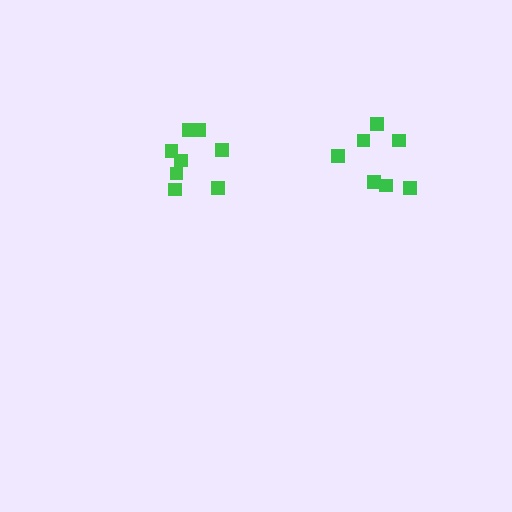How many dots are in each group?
Group 1: 7 dots, Group 2: 8 dots (15 total).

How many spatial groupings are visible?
There are 2 spatial groupings.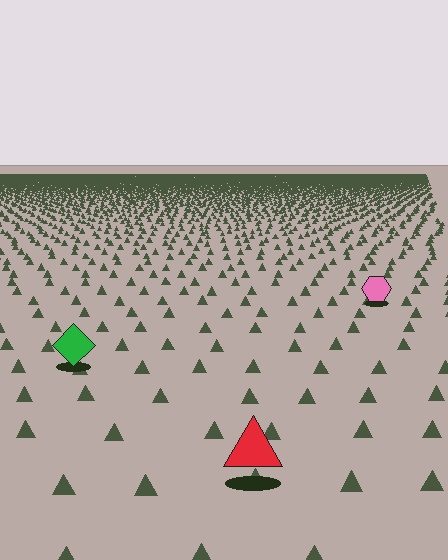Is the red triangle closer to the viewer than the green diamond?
Yes. The red triangle is closer — you can tell from the texture gradient: the ground texture is coarser near it.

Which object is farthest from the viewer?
The pink hexagon is farthest from the viewer. It appears smaller and the ground texture around it is denser.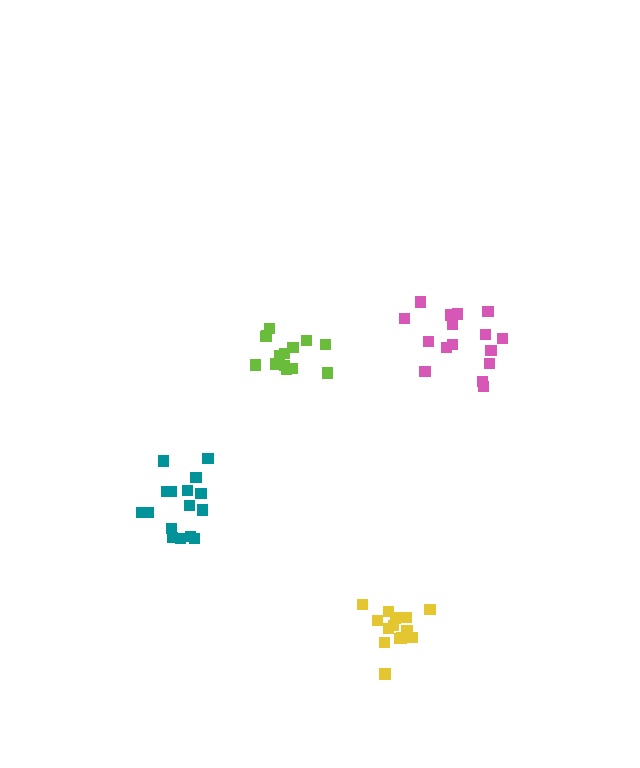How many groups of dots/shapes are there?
There are 4 groups.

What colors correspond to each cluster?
The clusters are colored: lime, yellow, pink, teal.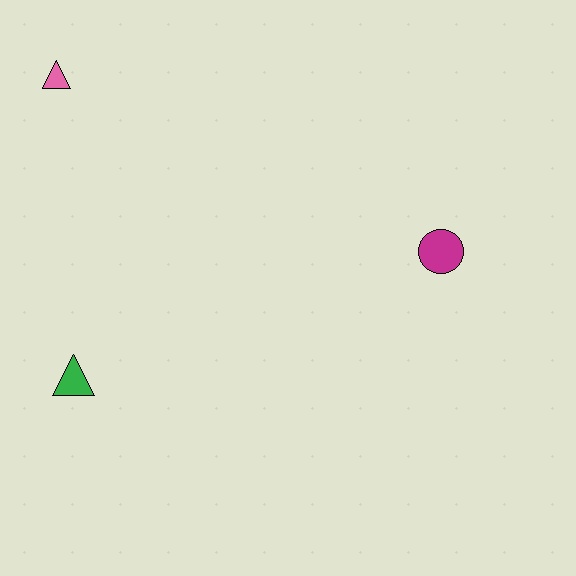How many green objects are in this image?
There is 1 green object.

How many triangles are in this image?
There are 2 triangles.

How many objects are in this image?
There are 3 objects.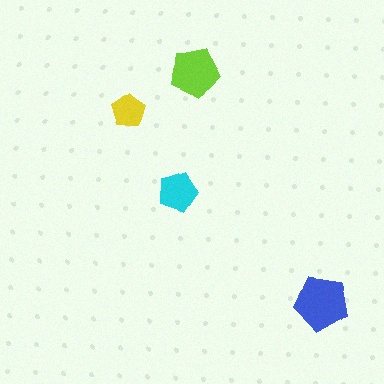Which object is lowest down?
The blue pentagon is bottommost.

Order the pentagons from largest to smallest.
the blue one, the lime one, the cyan one, the yellow one.